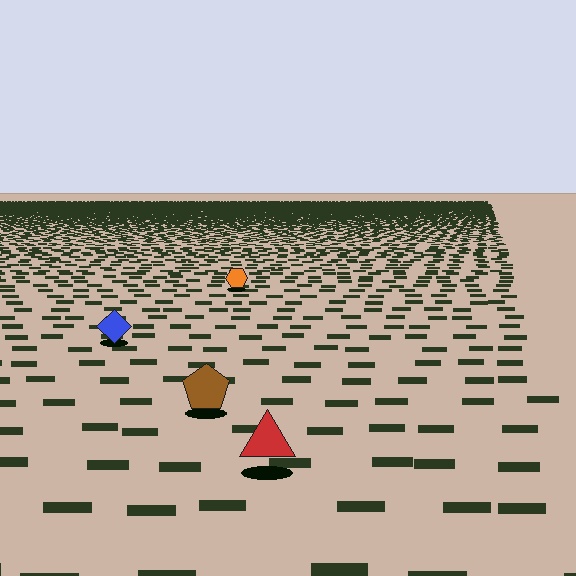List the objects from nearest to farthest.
From nearest to farthest: the red triangle, the brown pentagon, the blue diamond, the orange hexagon.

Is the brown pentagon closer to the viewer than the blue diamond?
Yes. The brown pentagon is closer — you can tell from the texture gradient: the ground texture is coarser near it.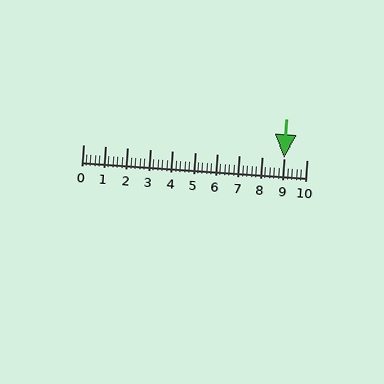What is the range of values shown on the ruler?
The ruler shows values from 0 to 10.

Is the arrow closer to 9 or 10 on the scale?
The arrow is closer to 9.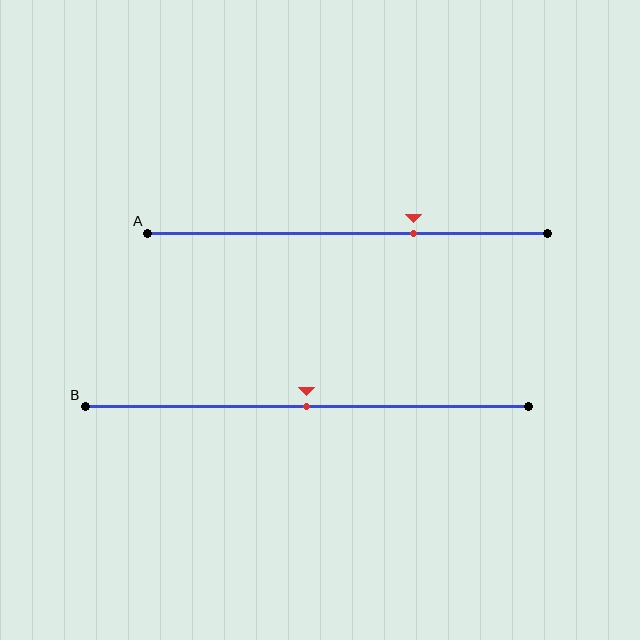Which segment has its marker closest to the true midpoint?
Segment B has its marker closest to the true midpoint.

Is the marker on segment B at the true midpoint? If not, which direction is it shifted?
Yes, the marker on segment B is at the true midpoint.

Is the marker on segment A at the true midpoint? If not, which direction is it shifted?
No, the marker on segment A is shifted to the right by about 16% of the segment length.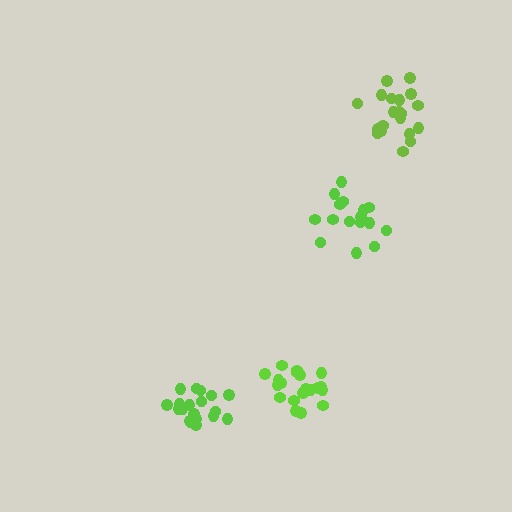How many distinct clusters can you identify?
There are 4 distinct clusters.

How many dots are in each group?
Group 1: 19 dots, Group 2: 16 dots, Group 3: 20 dots, Group 4: 20 dots (75 total).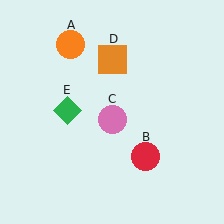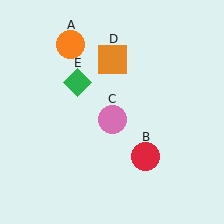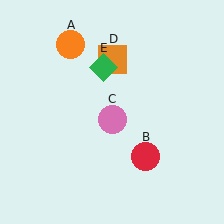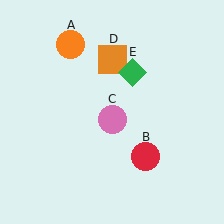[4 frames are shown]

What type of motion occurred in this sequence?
The green diamond (object E) rotated clockwise around the center of the scene.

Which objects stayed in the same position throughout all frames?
Orange circle (object A) and red circle (object B) and pink circle (object C) and orange square (object D) remained stationary.